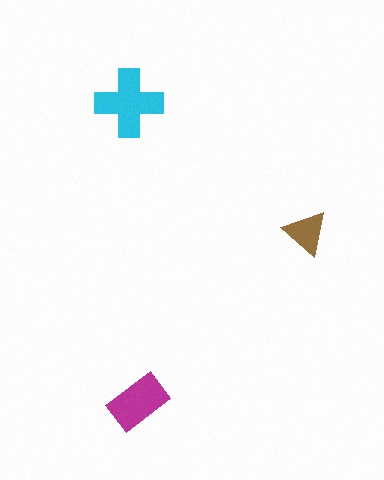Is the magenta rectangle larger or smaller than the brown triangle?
Larger.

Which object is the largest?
The cyan cross.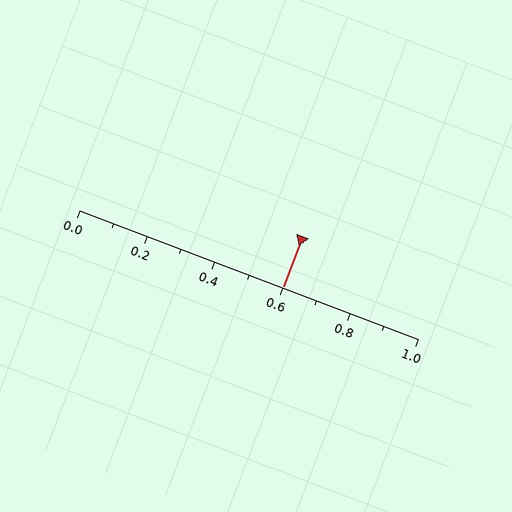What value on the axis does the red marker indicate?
The marker indicates approximately 0.6.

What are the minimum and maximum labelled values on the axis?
The axis runs from 0.0 to 1.0.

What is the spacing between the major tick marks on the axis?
The major ticks are spaced 0.2 apart.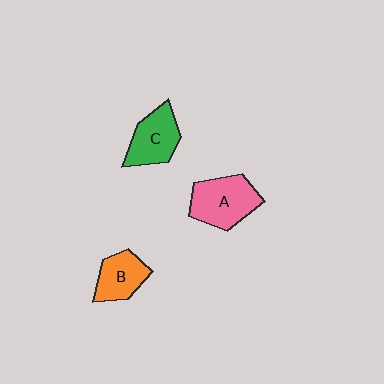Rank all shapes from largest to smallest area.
From largest to smallest: A (pink), C (green), B (orange).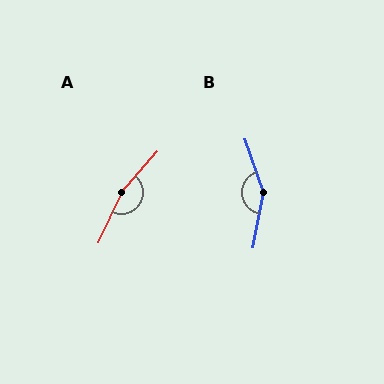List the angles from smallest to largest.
B (150°), A (164°).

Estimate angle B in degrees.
Approximately 150 degrees.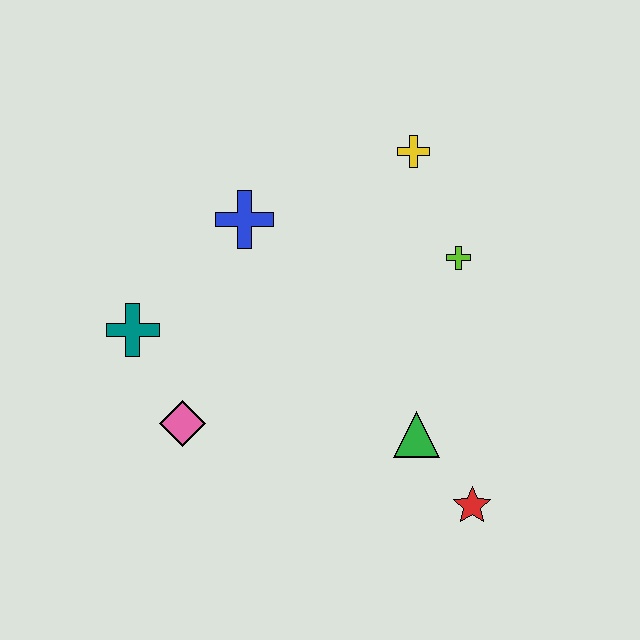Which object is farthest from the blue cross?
The red star is farthest from the blue cross.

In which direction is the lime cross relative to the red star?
The lime cross is above the red star.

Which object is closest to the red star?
The green triangle is closest to the red star.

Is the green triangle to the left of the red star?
Yes